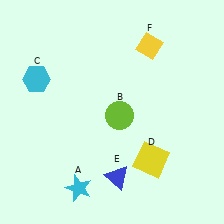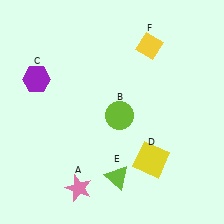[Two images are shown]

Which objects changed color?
A changed from cyan to pink. C changed from cyan to purple. E changed from blue to lime.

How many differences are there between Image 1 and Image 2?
There are 3 differences between the two images.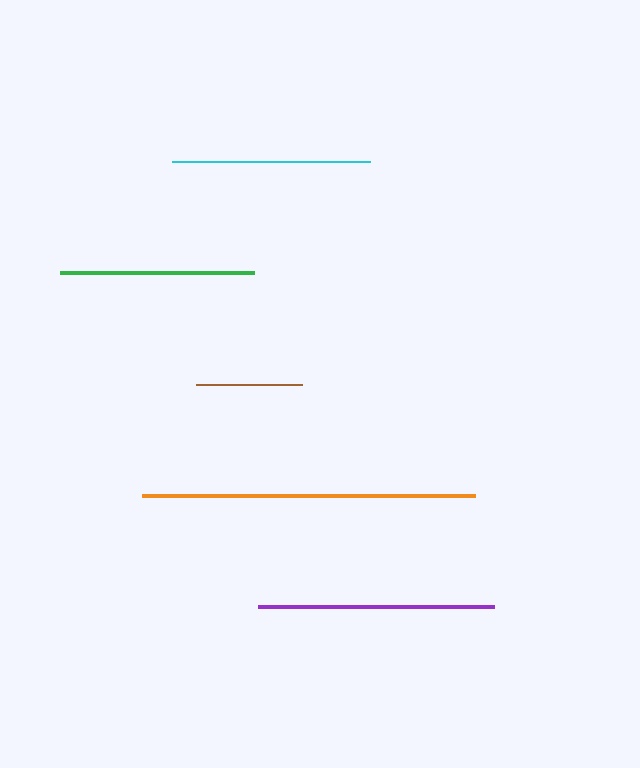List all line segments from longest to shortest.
From longest to shortest: orange, purple, cyan, green, brown.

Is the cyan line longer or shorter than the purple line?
The purple line is longer than the cyan line.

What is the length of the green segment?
The green segment is approximately 193 pixels long.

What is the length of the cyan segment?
The cyan segment is approximately 198 pixels long.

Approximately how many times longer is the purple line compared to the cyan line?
The purple line is approximately 1.2 times the length of the cyan line.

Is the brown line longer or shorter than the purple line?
The purple line is longer than the brown line.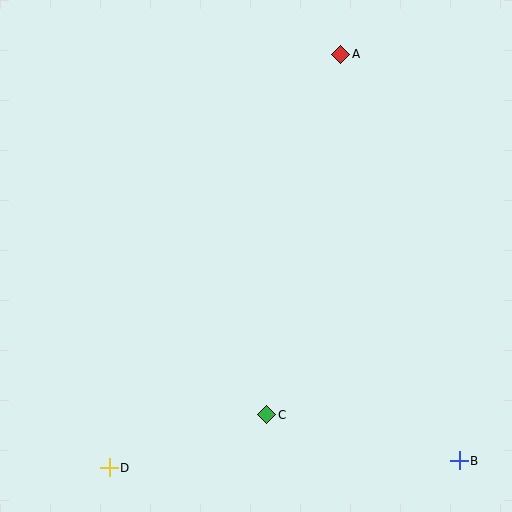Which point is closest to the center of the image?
Point C at (267, 415) is closest to the center.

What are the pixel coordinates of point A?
Point A is at (341, 54).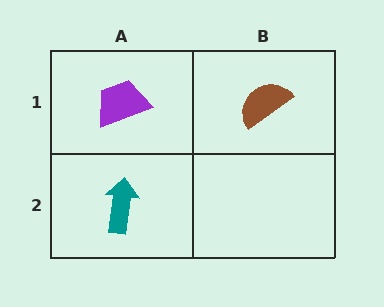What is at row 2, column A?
A teal arrow.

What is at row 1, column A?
A purple trapezoid.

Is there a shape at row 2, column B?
No, that cell is empty.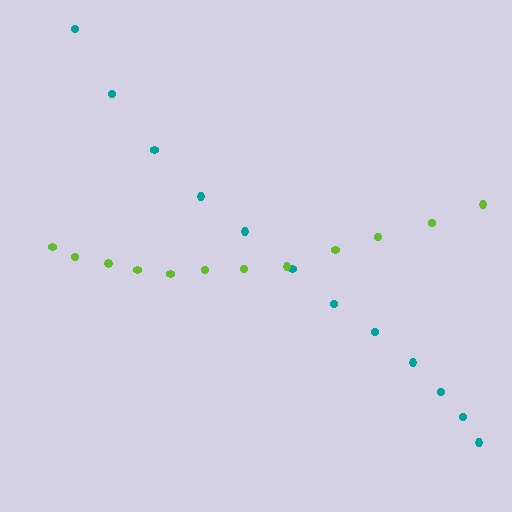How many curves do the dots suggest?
There are 2 distinct paths.